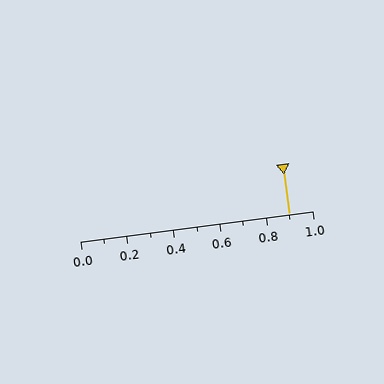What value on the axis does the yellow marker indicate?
The marker indicates approximately 0.9.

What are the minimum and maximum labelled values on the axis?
The axis runs from 0.0 to 1.0.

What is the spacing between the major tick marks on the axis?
The major ticks are spaced 0.2 apart.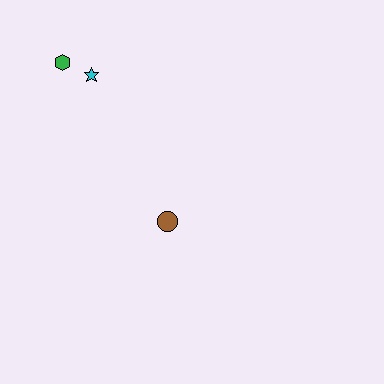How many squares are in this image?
There are no squares.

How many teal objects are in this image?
There are no teal objects.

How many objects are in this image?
There are 3 objects.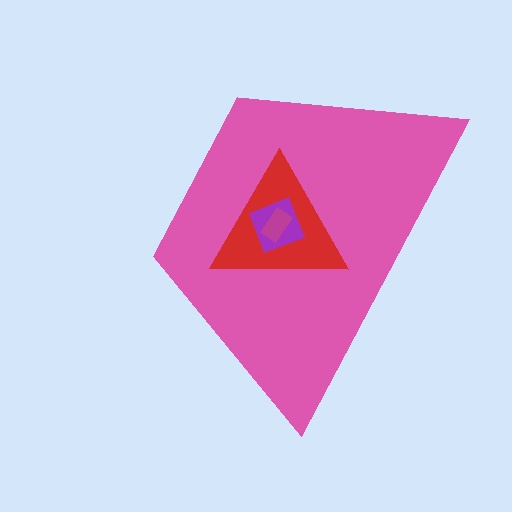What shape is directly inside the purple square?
The magenta rectangle.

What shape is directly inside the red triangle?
The purple square.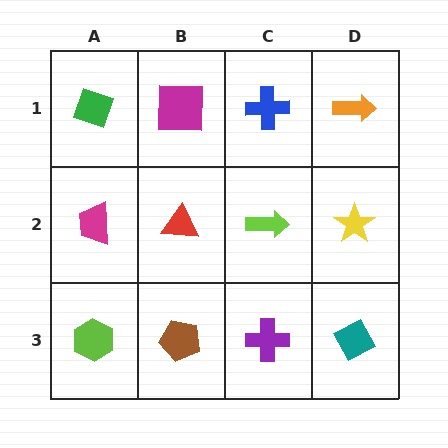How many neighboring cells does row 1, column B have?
3.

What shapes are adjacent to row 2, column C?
A blue cross (row 1, column C), a purple cross (row 3, column C), a red triangle (row 2, column B), a yellow star (row 2, column D).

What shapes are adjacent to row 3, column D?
A yellow star (row 2, column D), a purple cross (row 3, column C).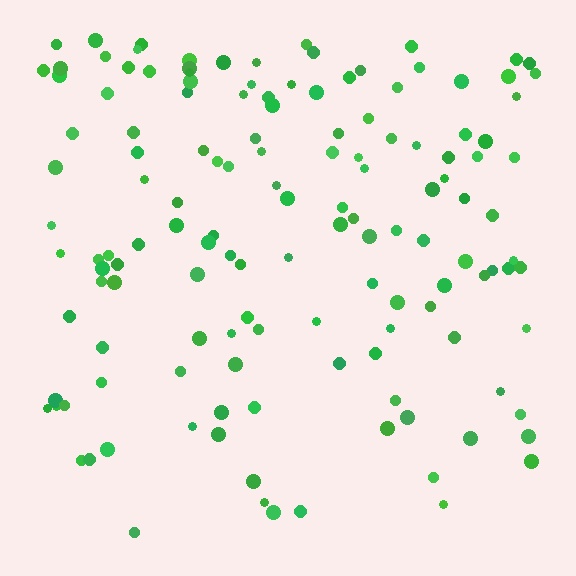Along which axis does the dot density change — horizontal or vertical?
Vertical.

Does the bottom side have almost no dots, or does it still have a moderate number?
Still a moderate number, just noticeably fewer than the top.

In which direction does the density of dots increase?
From bottom to top, with the top side densest.